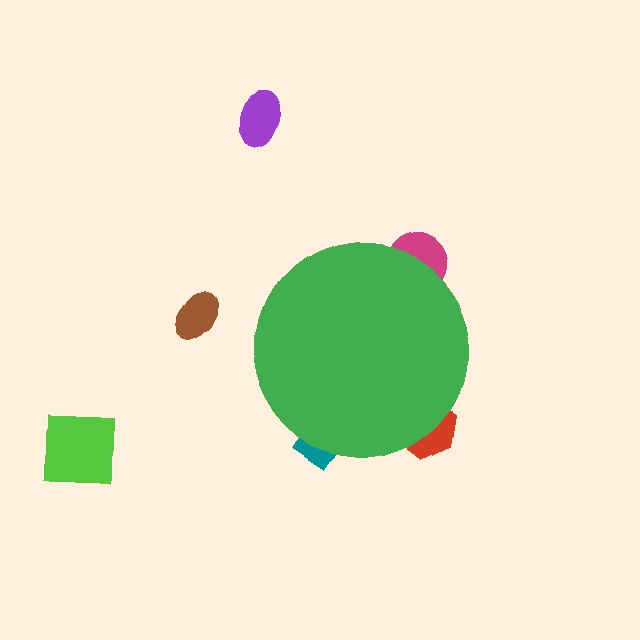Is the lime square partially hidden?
No, the lime square is fully visible.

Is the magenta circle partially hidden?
Yes, the magenta circle is partially hidden behind the green circle.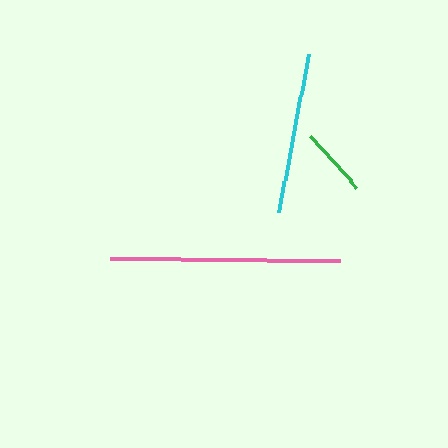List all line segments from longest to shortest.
From longest to shortest: pink, cyan, green.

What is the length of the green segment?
The green segment is approximately 70 pixels long.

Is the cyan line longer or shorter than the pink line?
The pink line is longer than the cyan line.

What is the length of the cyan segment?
The cyan segment is approximately 161 pixels long.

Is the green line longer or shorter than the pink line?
The pink line is longer than the green line.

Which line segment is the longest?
The pink line is the longest at approximately 231 pixels.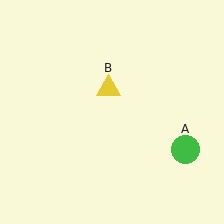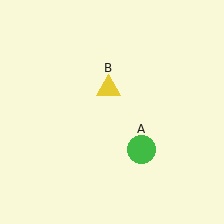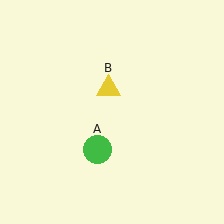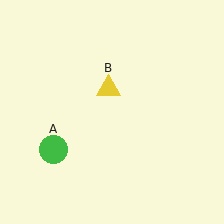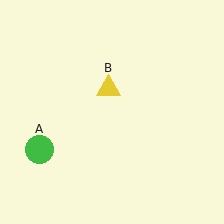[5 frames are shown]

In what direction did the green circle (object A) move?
The green circle (object A) moved left.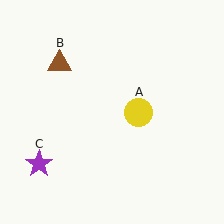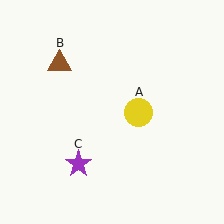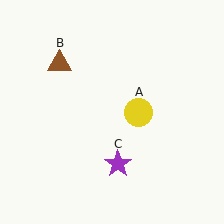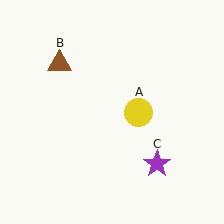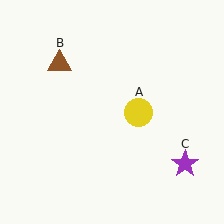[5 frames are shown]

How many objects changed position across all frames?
1 object changed position: purple star (object C).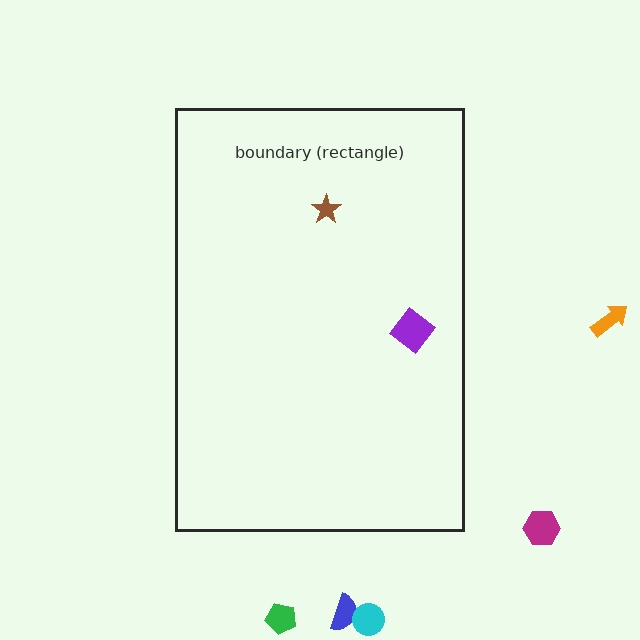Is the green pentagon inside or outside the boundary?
Outside.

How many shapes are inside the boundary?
2 inside, 5 outside.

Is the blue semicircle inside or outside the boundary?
Outside.